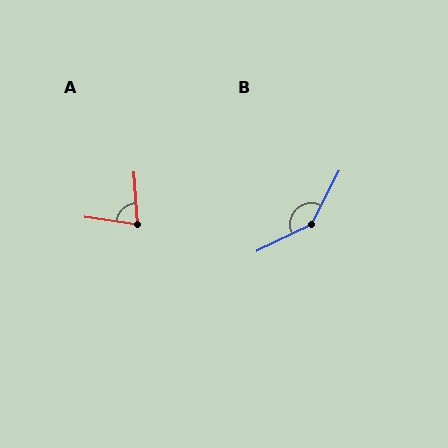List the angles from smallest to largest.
A (78°), B (143°).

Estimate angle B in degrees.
Approximately 143 degrees.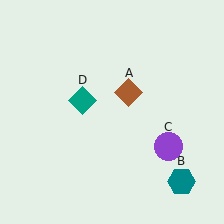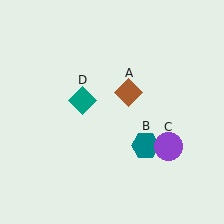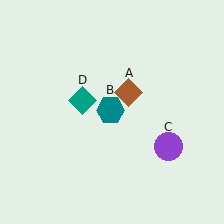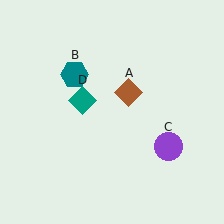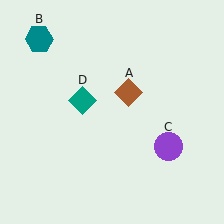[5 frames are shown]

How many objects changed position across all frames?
1 object changed position: teal hexagon (object B).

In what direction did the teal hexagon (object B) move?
The teal hexagon (object B) moved up and to the left.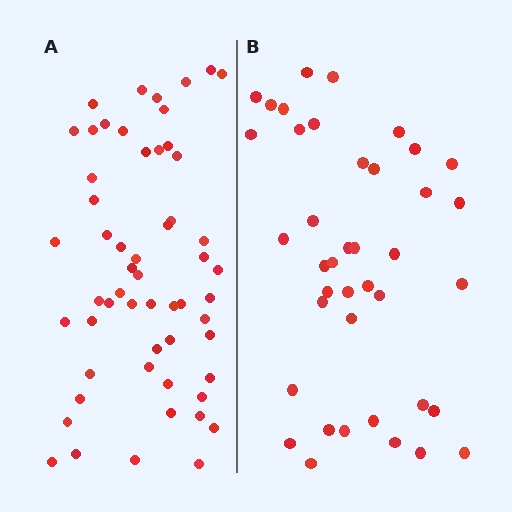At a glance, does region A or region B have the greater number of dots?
Region A (the left region) has more dots.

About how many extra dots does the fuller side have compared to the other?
Region A has approximately 15 more dots than region B.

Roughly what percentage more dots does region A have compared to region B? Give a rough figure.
About 40% more.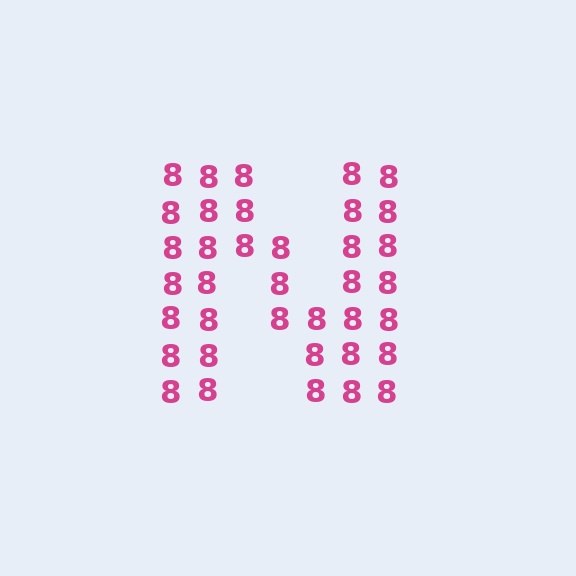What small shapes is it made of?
It is made of small digit 8's.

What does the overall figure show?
The overall figure shows the letter N.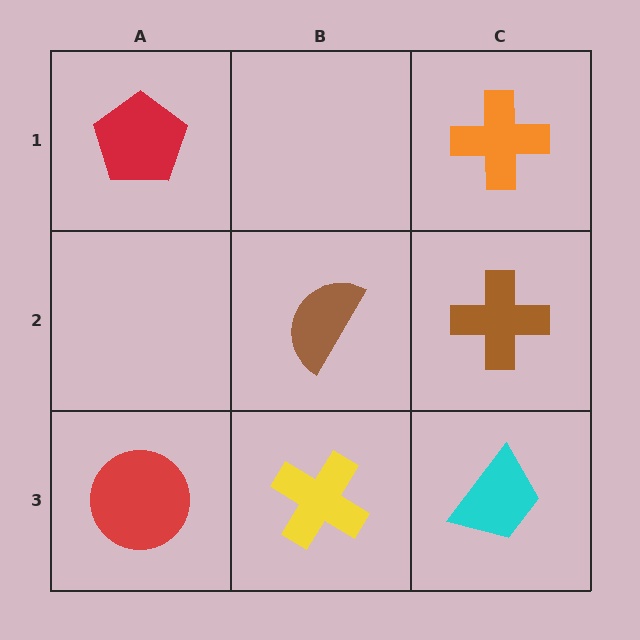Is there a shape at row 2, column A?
No, that cell is empty.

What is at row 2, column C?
A brown cross.